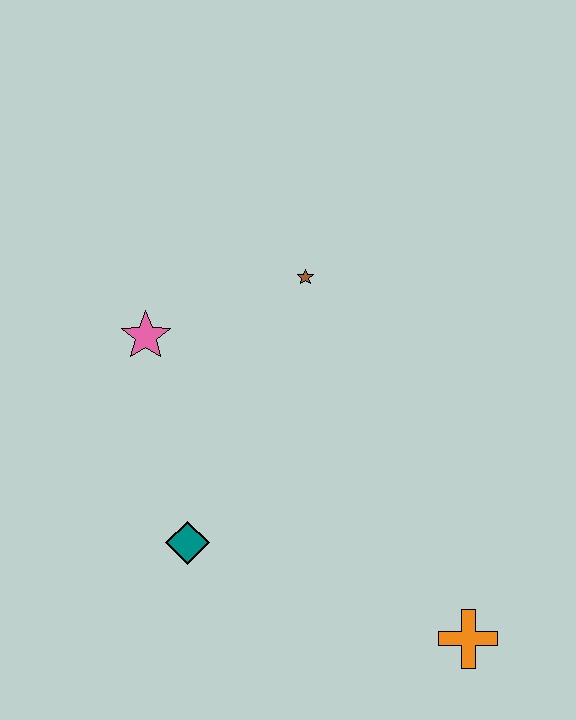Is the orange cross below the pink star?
Yes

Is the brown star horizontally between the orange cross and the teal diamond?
Yes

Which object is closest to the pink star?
The brown star is closest to the pink star.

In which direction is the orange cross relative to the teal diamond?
The orange cross is to the right of the teal diamond.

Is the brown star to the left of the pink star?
No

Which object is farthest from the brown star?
The orange cross is farthest from the brown star.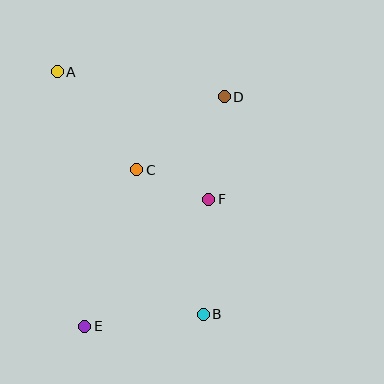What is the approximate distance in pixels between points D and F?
The distance between D and F is approximately 104 pixels.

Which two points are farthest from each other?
Points A and B are farthest from each other.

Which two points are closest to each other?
Points C and F are closest to each other.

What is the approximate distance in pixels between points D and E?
The distance between D and E is approximately 268 pixels.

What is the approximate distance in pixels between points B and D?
The distance between B and D is approximately 219 pixels.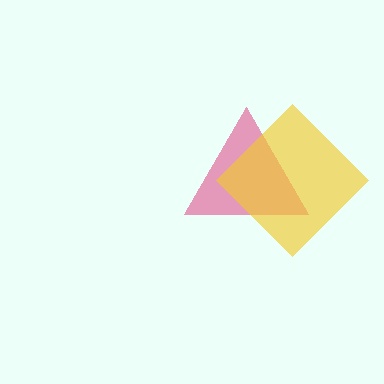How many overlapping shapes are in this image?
There are 2 overlapping shapes in the image.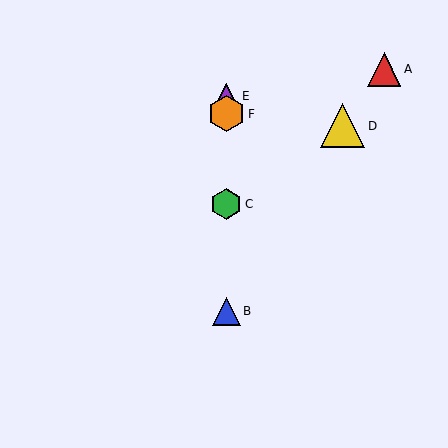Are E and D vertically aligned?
No, E is at x≈226 and D is at x≈343.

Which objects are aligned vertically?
Objects B, C, E, F are aligned vertically.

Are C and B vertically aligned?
Yes, both are at x≈226.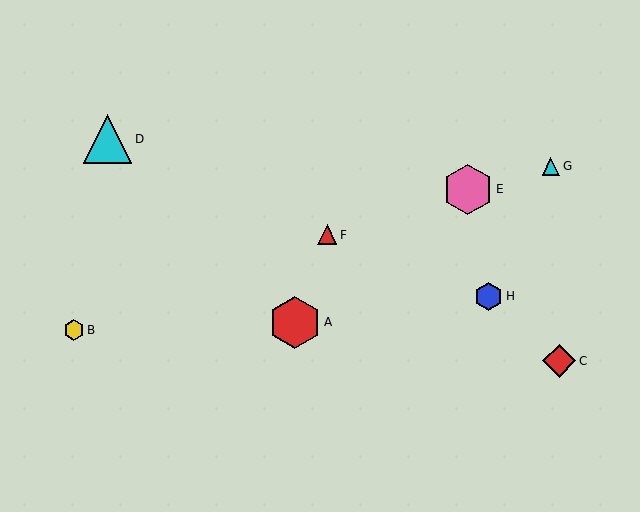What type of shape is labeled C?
Shape C is a red diamond.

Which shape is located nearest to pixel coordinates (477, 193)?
The pink hexagon (labeled E) at (468, 189) is nearest to that location.